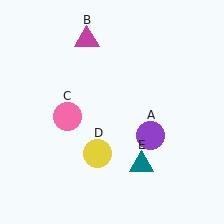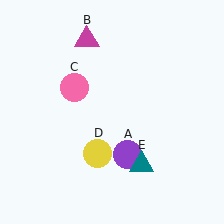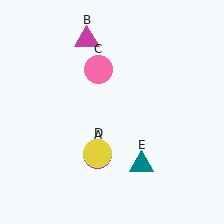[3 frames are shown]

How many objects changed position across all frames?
2 objects changed position: purple circle (object A), pink circle (object C).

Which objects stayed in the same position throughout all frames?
Magenta triangle (object B) and yellow circle (object D) and teal triangle (object E) remained stationary.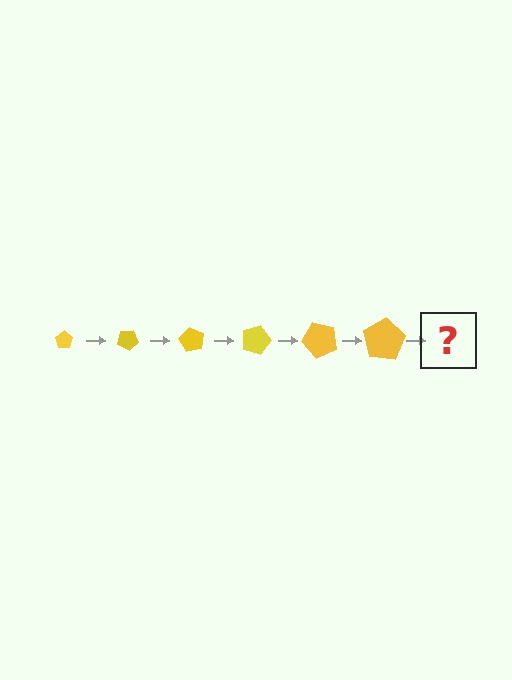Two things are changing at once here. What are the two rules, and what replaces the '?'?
The two rules are that the pentagon grows larger each step and it rotates 30 degrees each step. The '?' should be a pentagon, larger than the previous one and rotated 180 degrees from the start.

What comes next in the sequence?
The next element should be a pentagon, larger than the previous one and rotated 180 degrees from the start.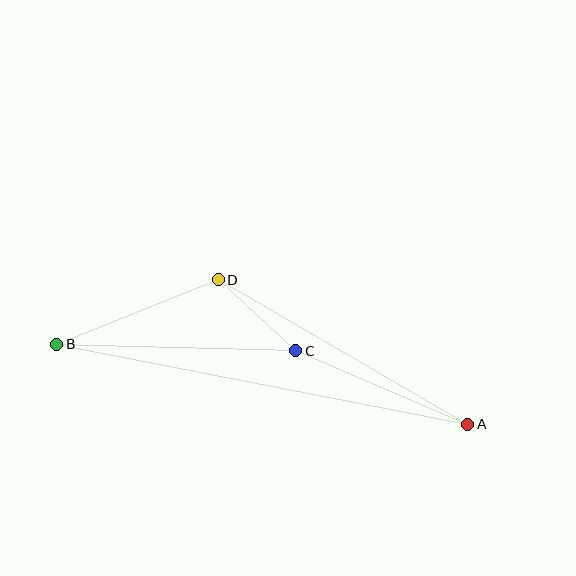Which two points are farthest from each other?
Points A and B are farthest from each other.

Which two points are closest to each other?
Points C and D are closest to each other.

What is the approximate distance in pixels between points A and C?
The distance between A and C is approximately 187 pixels.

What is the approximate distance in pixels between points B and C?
The distance between B and C is approximately 239 pixels.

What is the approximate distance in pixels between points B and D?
The distance between B and D is approximately 174 pixels.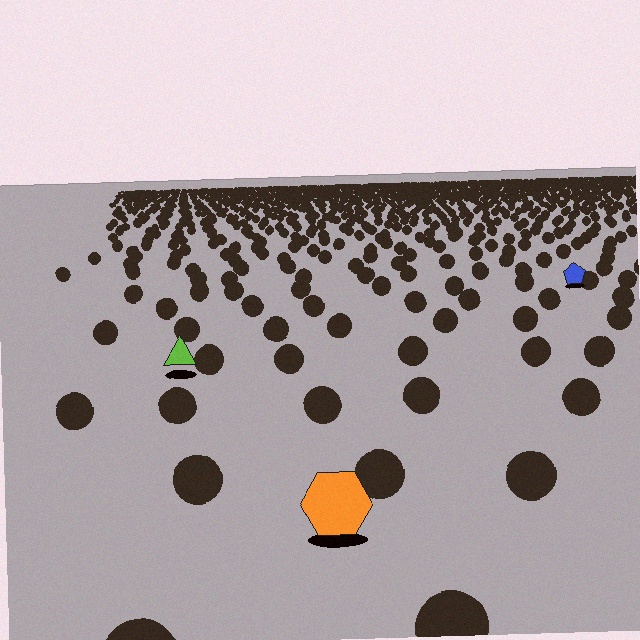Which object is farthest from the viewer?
The blue pentagon is farthest from the viewer. It appears smaller and the ground texture around it is denser.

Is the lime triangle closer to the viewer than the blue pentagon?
Yes. The lime triangle is closer — you can tell from the texture gradient: the ground texture is coarser near it.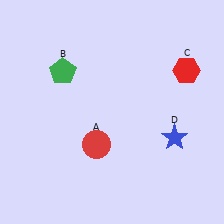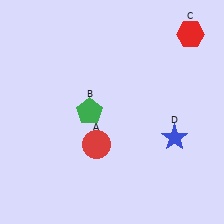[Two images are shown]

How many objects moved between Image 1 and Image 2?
2 objects moved between the two images.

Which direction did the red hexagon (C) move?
The red hexagon (C) moved up.